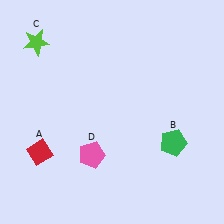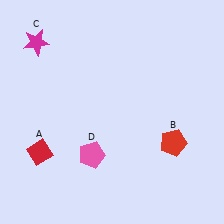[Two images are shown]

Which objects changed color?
B changed from green to red. C changed from lime to magenta.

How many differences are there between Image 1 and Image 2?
There are 2 differences between the two images.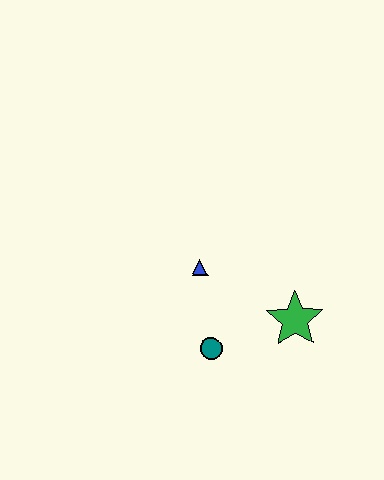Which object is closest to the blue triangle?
The teal circle is closest to the blue triangle.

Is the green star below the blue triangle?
Yes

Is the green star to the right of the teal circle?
Yes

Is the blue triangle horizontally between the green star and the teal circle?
No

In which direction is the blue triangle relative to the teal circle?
The blue triangle is above the teal circle.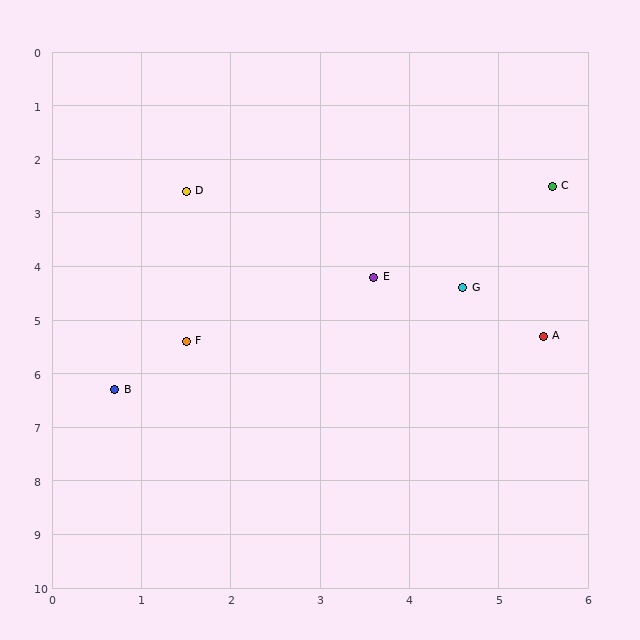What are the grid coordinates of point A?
Point A is at approximately (5.5, 5.3).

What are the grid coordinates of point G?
Point G is at approximately (4.6, 4.4).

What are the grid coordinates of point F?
Point F is at approximately (1.5, 5.4).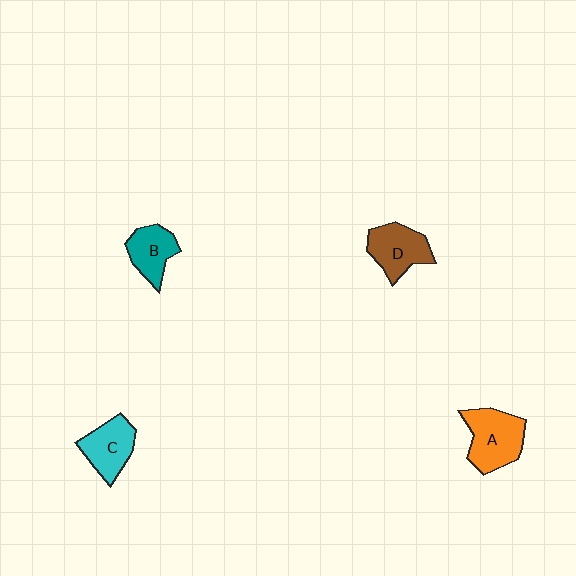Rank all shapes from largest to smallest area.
From largest to smallest: A (orange), D (brown), C (cyan), B (teal).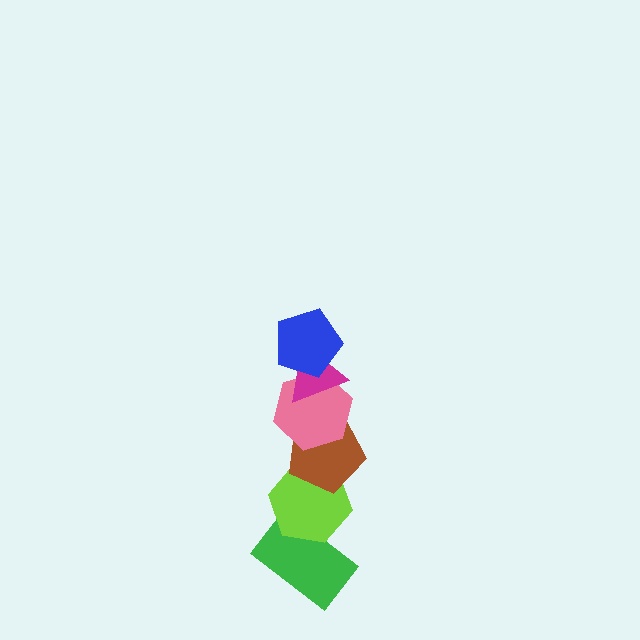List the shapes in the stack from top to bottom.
From top to bottom: the blue pentagon, the magenta triangle, the pink hexagon, the brown pentagon, the lime hexagon, the green rectangle.